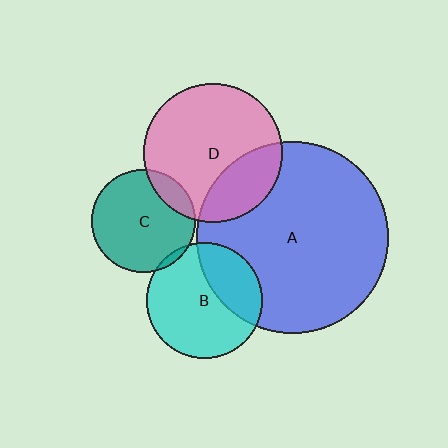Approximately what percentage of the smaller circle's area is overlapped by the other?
Approximately 15%.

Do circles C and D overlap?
Yes.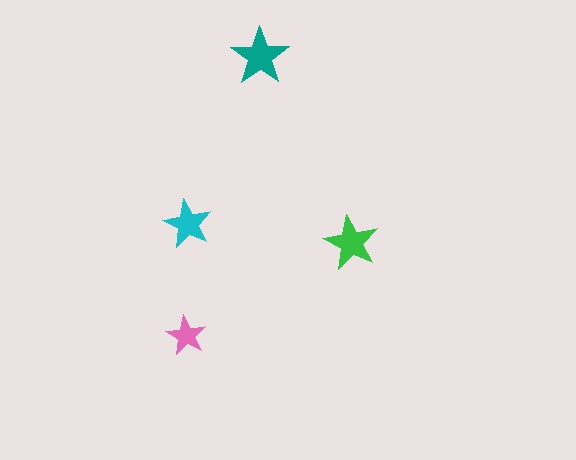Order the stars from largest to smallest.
the teal one, the green one, the cyan one, the pink one.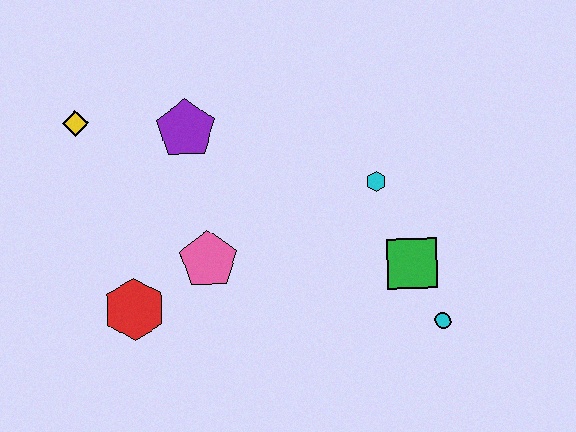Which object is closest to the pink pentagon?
The red hexagon is closest to the pink pentagon.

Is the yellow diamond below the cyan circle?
No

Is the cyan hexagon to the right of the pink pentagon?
Yes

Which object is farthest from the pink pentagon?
The cyan circle is farthest from the pink pentagon.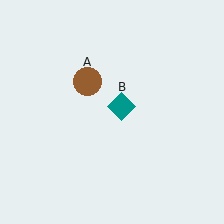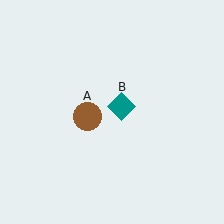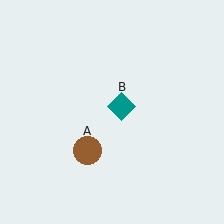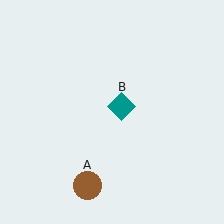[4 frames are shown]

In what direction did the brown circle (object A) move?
The brown circle (object A) moved down.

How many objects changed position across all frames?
1 object changed position: brown circle (object A).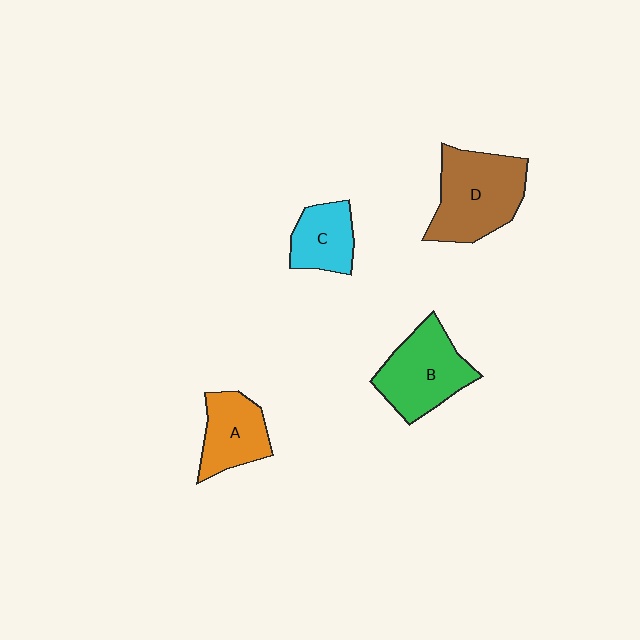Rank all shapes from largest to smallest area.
From largest to smallest: D (brown), B (green), A (orange), C (cyan).